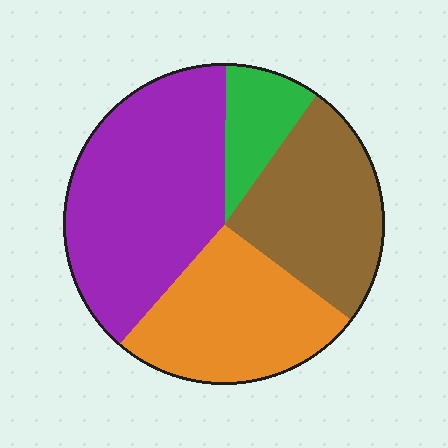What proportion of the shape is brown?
Brown takes up about one quarter (1/4) of the shape.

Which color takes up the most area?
Purple, at roughly 40%.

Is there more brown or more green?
Brown.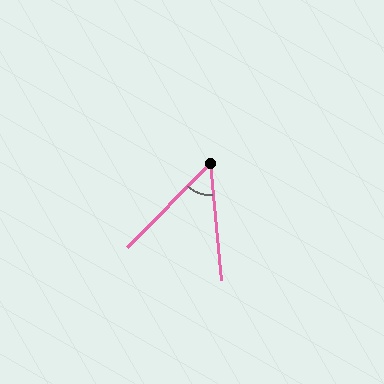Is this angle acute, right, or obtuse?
It is acute.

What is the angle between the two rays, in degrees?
Approximately 50 degrees.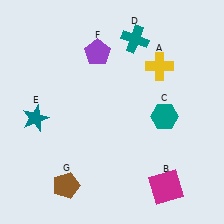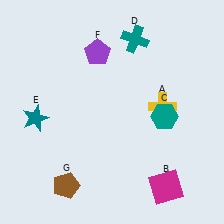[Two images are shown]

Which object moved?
The yellow cross (A) moved down.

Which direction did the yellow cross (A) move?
The yellow cross (A) moved down.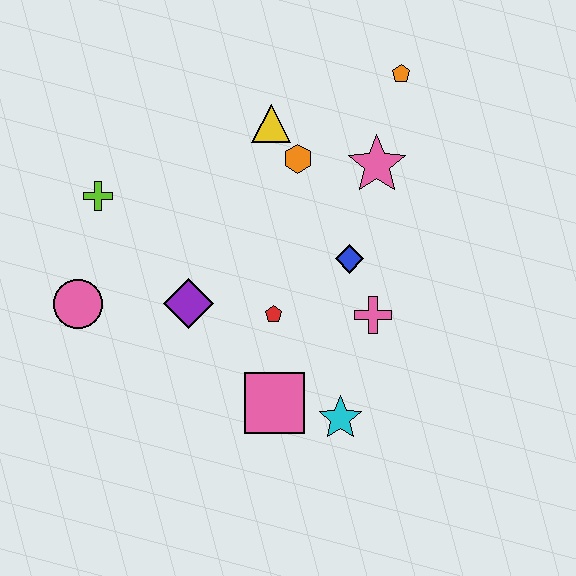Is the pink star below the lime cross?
No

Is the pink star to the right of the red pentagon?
Yes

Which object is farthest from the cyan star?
The orange pentagon is farthest from the cyan star.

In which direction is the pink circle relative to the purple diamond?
The pink circle is to the left of the purple diamond.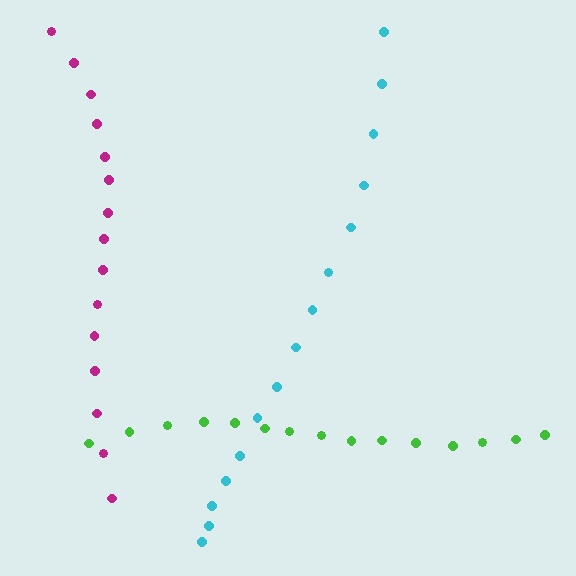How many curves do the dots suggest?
There are 3 distinct paths.